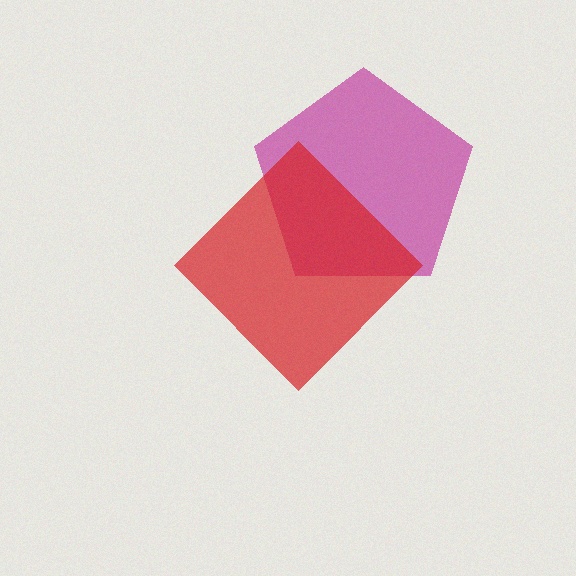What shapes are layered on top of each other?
The layered shapes are: a magenta pentagon, a red diamond.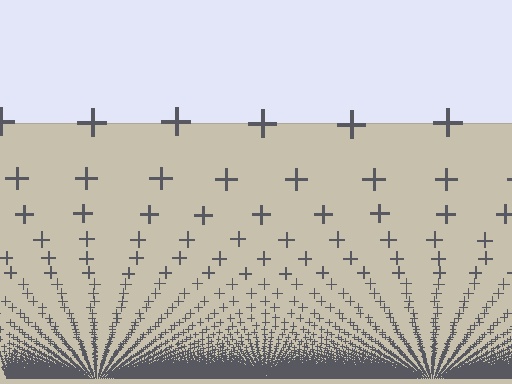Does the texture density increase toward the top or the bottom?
Density increases toward the bottom.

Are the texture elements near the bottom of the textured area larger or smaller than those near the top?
Smaller. The gradient is inverted — elements near the bottom are smaller and denser.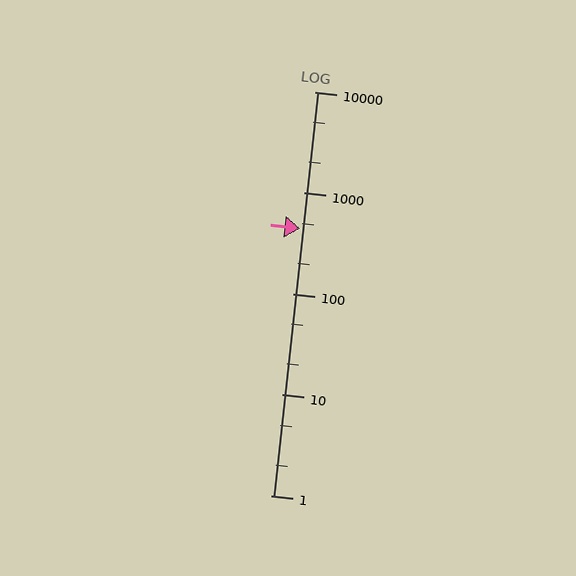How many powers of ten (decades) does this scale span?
The scale spans 4 decades, from 1 to 10000.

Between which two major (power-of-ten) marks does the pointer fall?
The pointer is between 100 and 1000.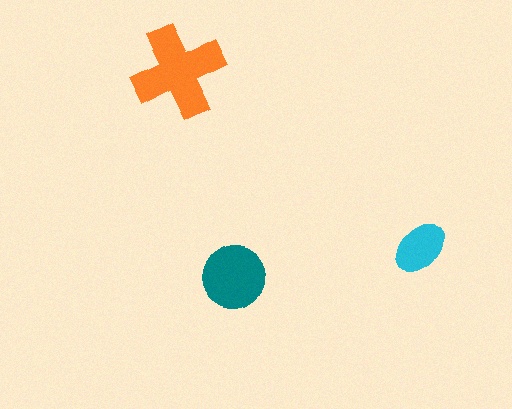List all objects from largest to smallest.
The orange cross, the teal circle, the cyan ellipse.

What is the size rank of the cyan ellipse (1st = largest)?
3rd.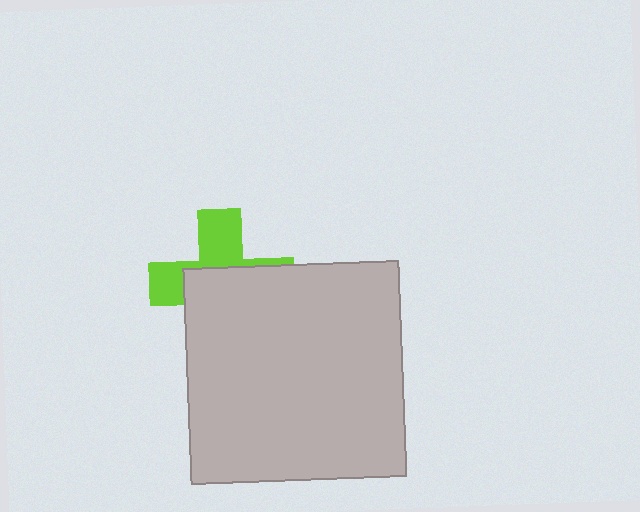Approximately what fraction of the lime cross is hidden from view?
Roughly 58% of the lime cross is hidden behind the light gray square.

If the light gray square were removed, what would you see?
You would see the complete lime cross.